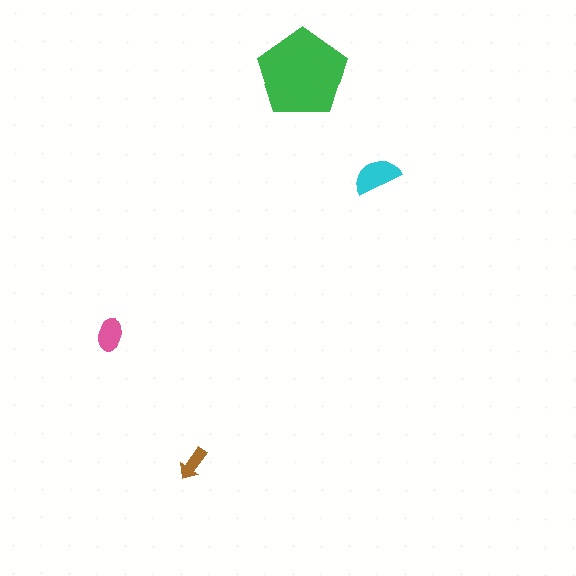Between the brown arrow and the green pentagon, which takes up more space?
The green pentagon.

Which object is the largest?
The green pentagon.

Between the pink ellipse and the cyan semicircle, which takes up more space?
The cyan semicircle.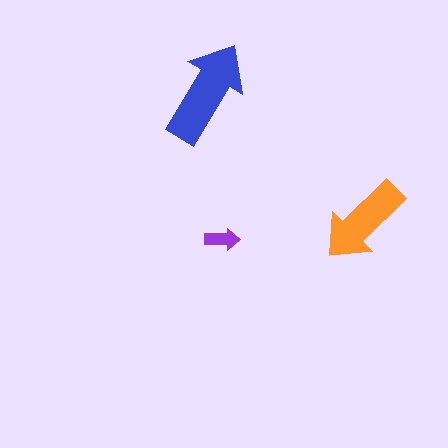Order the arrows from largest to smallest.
the blue one, the orange one, the purple one.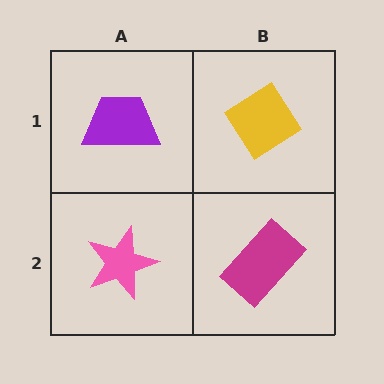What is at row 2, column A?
A pink star.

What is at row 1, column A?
A purple trapezoid.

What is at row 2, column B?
A magenta rectangle.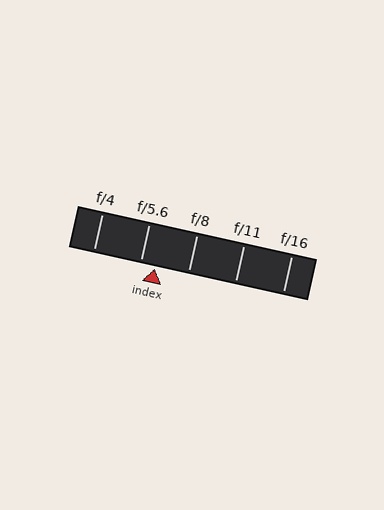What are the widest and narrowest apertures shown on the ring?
The widest aperture shown is f/4 and the narrowest is f/16.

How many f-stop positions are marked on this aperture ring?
There are 5 f-stop positions marked.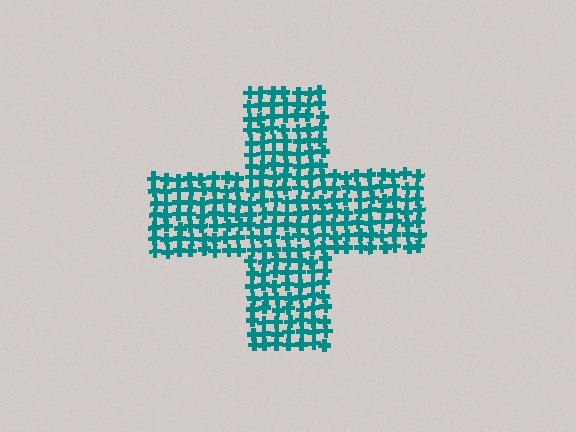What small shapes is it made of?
It is made of small crosses.